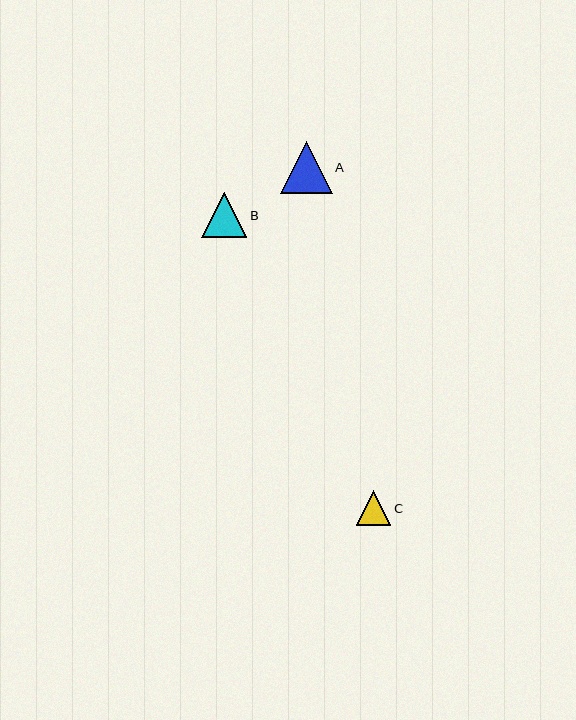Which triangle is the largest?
Triangle A is the largest with a size of approximately 52 pixels.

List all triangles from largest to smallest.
From largest to smallest: A, B, C.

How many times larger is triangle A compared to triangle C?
Triangle A is approximately 1.5 times the size of triangle C.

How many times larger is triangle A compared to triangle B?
Triangle A is approximately 1.2 times the size of triangle B.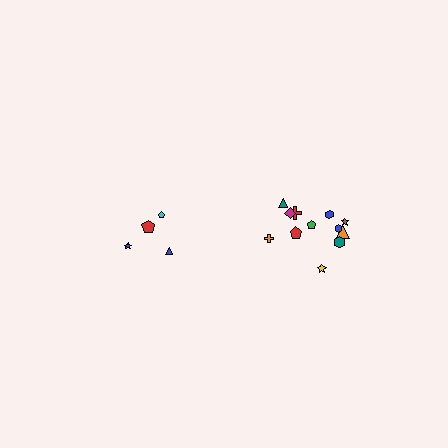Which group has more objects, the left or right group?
The right group.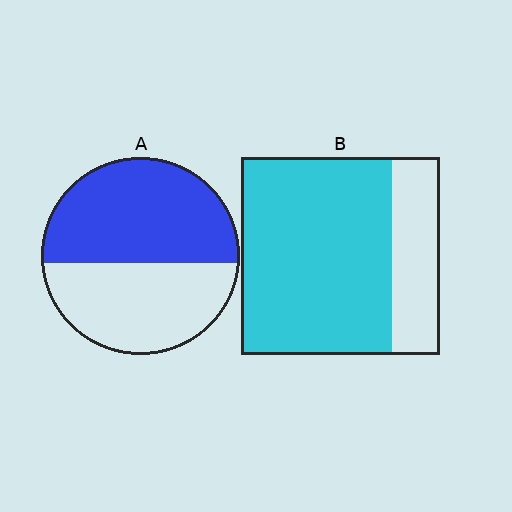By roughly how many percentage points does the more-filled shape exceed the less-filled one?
By roughly 20 percentage points (B over A).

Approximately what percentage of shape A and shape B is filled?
A is approximately 55% and B is approximately 75%.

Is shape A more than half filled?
Yes.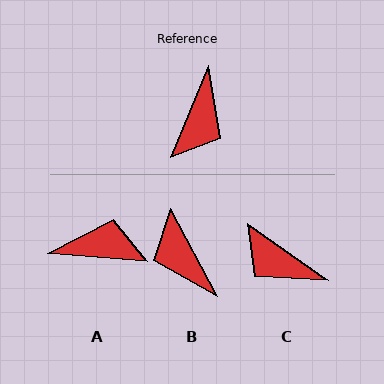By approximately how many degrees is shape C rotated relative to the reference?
Approximately 103 degrees clockwise.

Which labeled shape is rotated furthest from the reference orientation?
B, about 129 degrees away.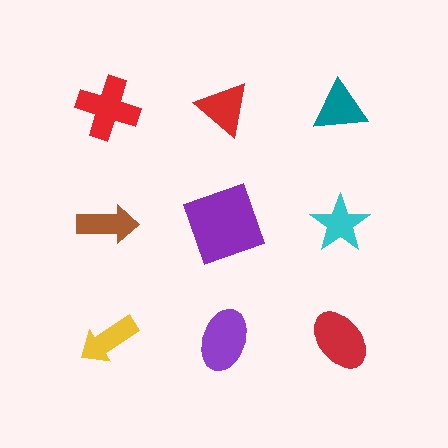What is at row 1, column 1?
A red cross.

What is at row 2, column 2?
A purple square.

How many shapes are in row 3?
3 shapes.